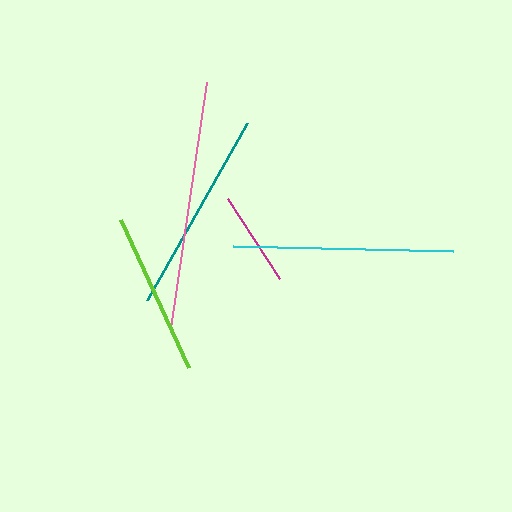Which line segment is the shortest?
The magenta line is the shortest at approximately 95 pixels.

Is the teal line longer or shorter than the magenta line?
The teal line is longer than the magenta line.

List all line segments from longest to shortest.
From longest to shortest: pink, cyan, teal, lime, magenta.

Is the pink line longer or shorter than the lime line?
The pink line is longer than the lime line.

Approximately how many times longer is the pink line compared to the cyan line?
The pink line is approximately 1.1 times the length of the cyan line.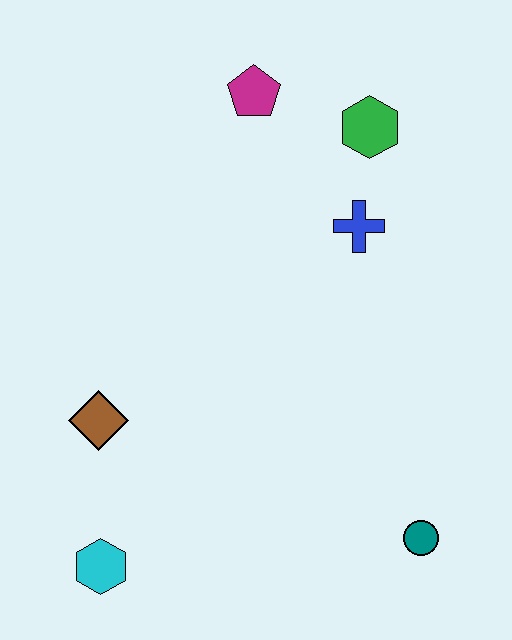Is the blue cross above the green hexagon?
No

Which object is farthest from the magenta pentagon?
The cyan hexagon is farthest from the magenta pentagon.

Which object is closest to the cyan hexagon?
The brown diamond is closest to the cyan hexagon.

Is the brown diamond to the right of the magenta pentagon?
No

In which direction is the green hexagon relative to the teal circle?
The green hexagon is above the teal circle.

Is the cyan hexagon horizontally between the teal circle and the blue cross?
No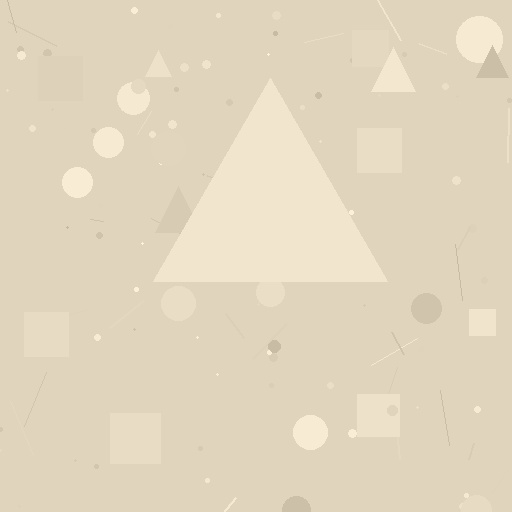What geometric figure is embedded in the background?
A triangle is embedded in the background.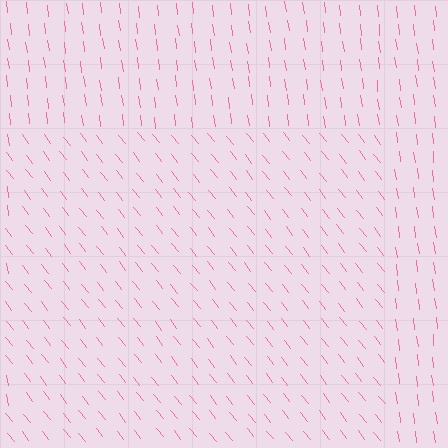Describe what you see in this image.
The image is filled with small pink line segments. A rectangle region in the image has lines oriented differently from the surrounding lines, creating a visible texture boundary.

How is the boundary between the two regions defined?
The boundary is defined purely by a change in line orientation (approximately 31 degrees difference). All lines are the same color and thickness.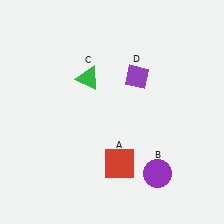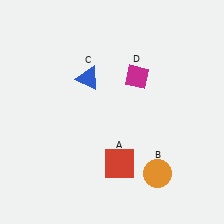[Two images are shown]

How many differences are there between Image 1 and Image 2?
There are 3 differences between the two images.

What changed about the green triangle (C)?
In Image 1, C is green. In Image 2, it changed to blue.